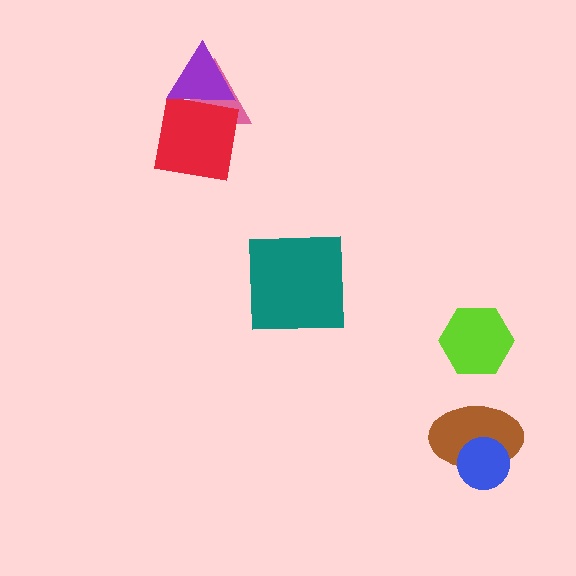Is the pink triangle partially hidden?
Yes, it is partially covered by another shape.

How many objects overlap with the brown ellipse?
1 object overlaps with the brown ellipse.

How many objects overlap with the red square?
2 objects overlap with the red square.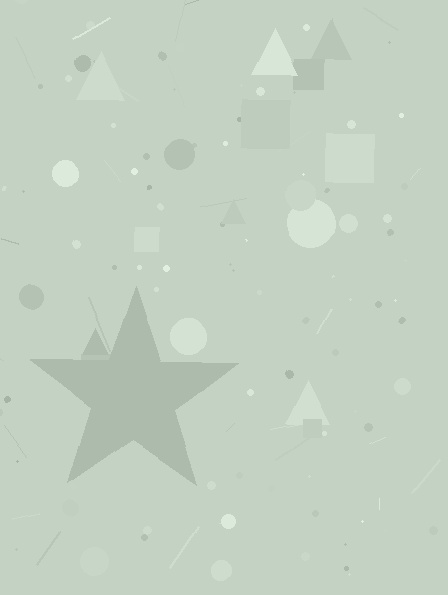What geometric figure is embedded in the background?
A star is embedded in the background.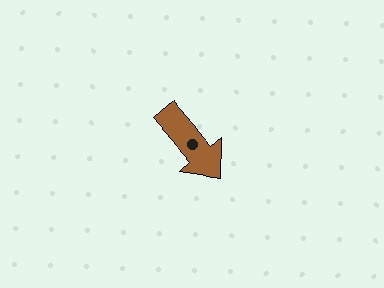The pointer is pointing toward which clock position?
Roughly 5 o'clock.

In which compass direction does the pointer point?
Southeast.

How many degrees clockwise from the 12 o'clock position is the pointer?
Approximately 139 degrees.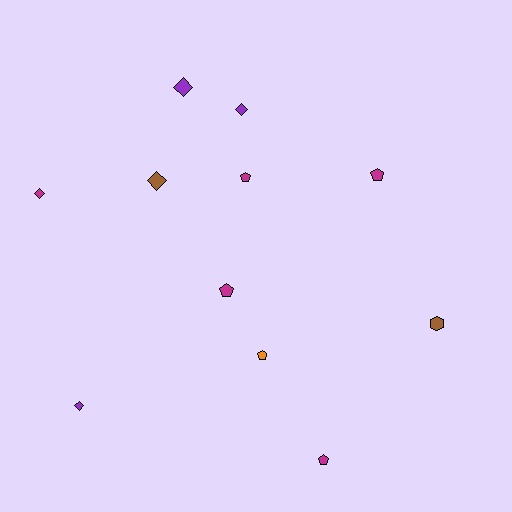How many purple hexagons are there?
There are no purple hexagons.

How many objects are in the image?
There are 11 objects.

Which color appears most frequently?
Magenta, with 5 objects.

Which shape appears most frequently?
Diamond, with 5 objects.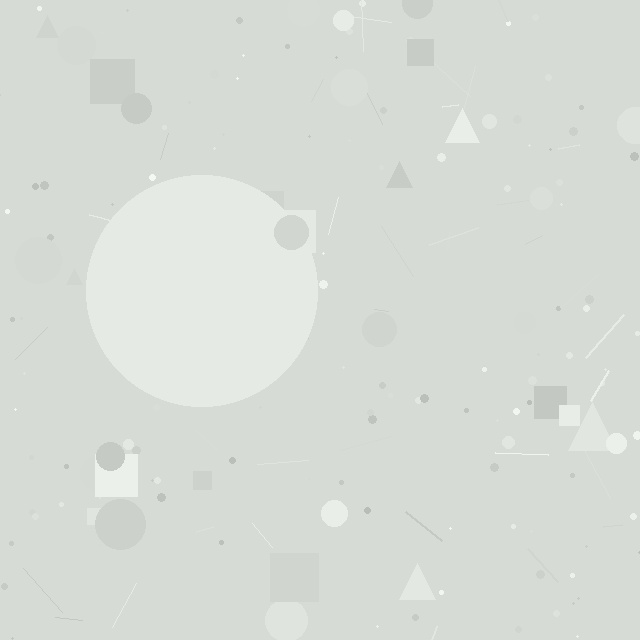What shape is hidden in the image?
A circle is hidden in the image.